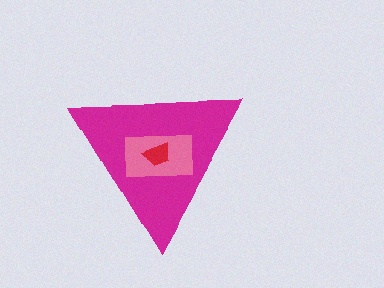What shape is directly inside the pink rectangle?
The red trapezoid.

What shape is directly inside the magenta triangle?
The pink rectangle.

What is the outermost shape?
The magenta triangle.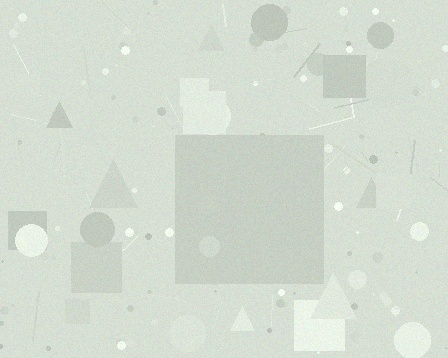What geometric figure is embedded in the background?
A square is embedded in the background.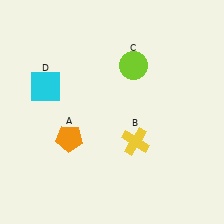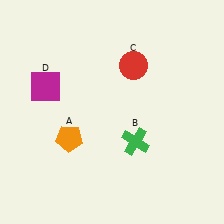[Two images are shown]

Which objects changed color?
B changed from yellow to green. C changed from lime to red. D changed from cyan to magenta.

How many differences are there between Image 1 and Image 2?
There are 3 differences between the two images.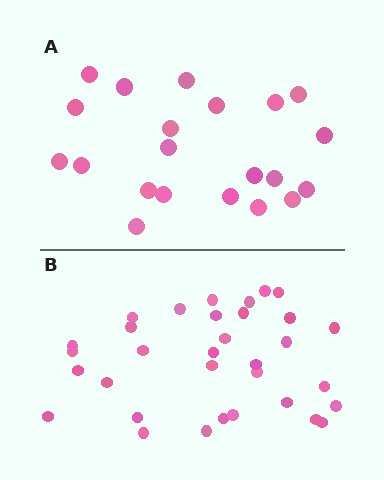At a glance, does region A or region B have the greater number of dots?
Region B (the bottom region) has more dots.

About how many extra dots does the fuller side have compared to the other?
Region B has roughly 12 or so more dots than region A.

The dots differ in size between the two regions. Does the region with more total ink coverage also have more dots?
No. Region A has more total ink coverage because its dots are larger, but region B actually contains more individual dots. Total area can be misleading — the number of items is what matters here.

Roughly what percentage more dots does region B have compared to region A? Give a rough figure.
About 55% more.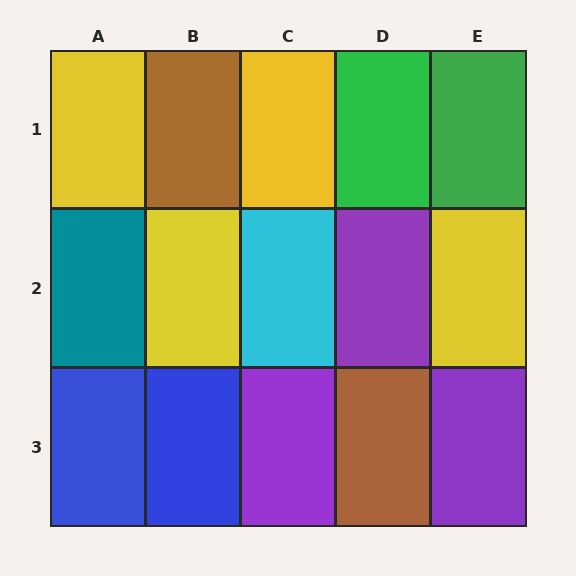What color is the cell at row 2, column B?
Yellow.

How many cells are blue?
2 cells are blue.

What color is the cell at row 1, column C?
Yellow.